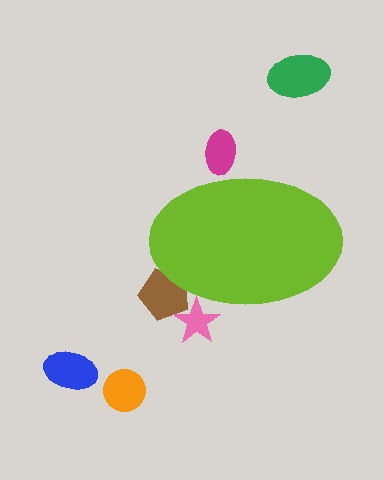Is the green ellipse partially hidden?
No, the green ellipse is fully visible.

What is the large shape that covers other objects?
A lime ellipse.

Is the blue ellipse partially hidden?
No, the blue ellipse is fully visible.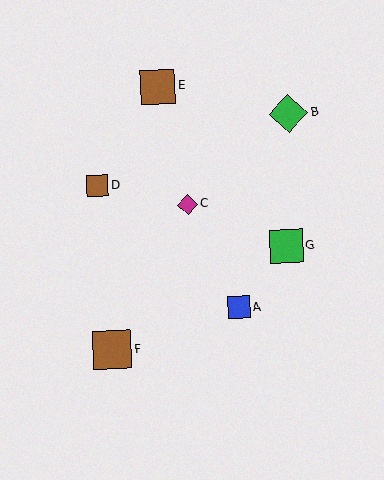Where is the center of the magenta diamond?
The center of the magenta diamond is at (187, 204).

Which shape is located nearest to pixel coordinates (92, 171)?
The brown square (labeled D) at (97, 185) is nearest to that location.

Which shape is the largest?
The green diamond (labeled B) is the largest.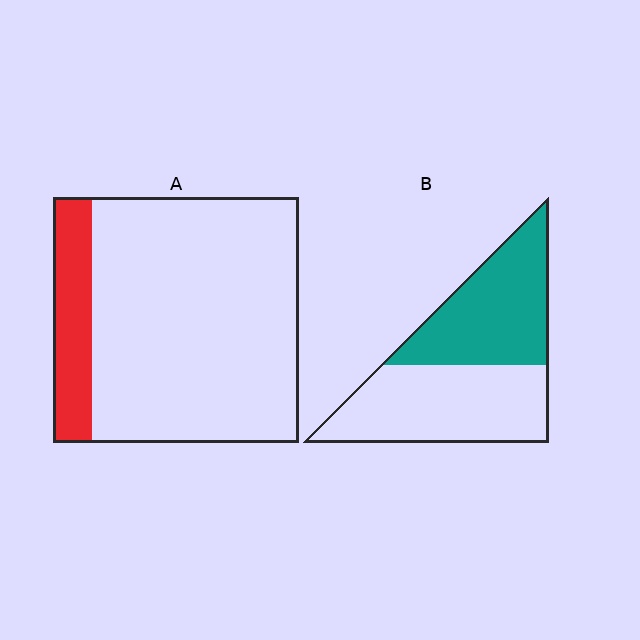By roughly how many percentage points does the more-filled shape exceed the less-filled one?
By roughly 30 percentage points (B over A).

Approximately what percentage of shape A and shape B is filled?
A is approximately 15% and B is approximately 45%.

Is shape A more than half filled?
No.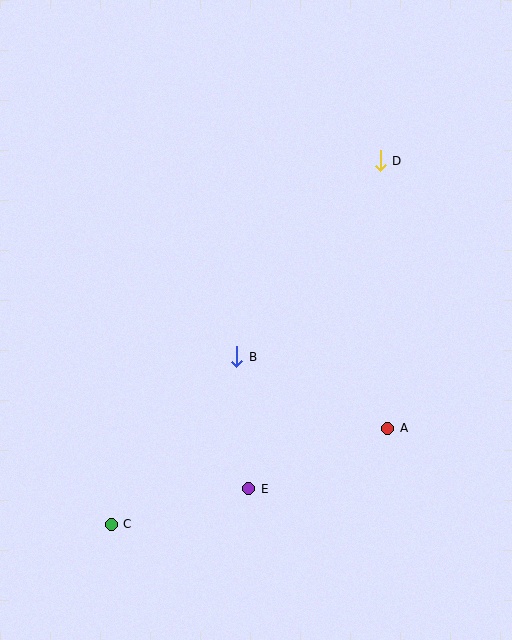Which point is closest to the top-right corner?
Point D is closest to the top-right corner.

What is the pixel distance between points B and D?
The distance between B and D is 243 pixels.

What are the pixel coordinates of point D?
Point D is at (380, 161).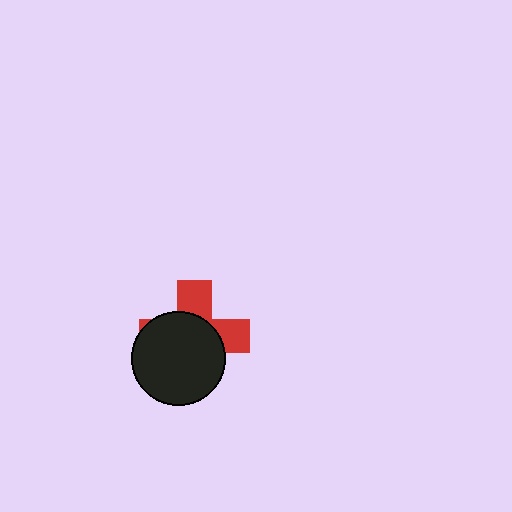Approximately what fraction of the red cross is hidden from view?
Roughly 64% of the red cross is hidden behind the black circle.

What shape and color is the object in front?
The object in front is a black circle.